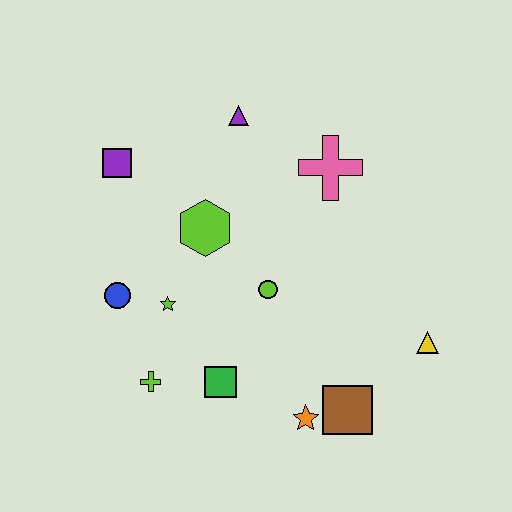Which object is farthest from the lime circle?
The purple square is farthest from the lime circle.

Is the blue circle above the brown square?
Yes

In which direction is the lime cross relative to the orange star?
The lime cross is to the left of the orange star.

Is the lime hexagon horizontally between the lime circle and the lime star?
Yes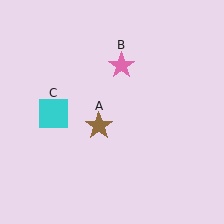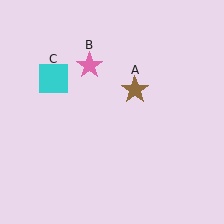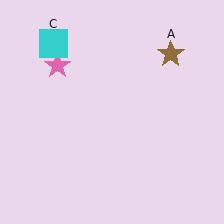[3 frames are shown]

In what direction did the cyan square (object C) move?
The cyan square (object C) moved up.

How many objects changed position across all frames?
3 objects changed position: brown star (object A), pink star (object B), cyan square (object C).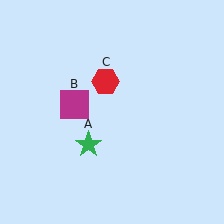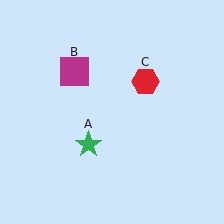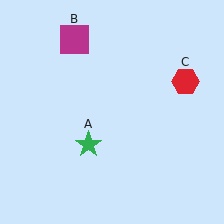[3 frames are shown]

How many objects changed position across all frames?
2 objects changed position: magenta square (object B), red hexagon (object C).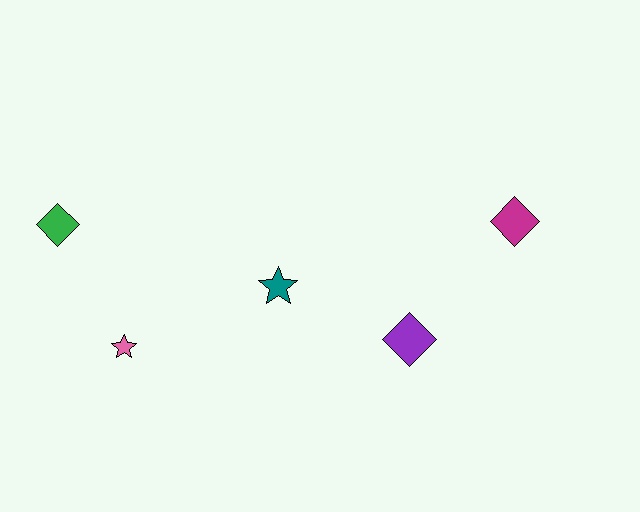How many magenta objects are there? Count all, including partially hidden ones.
There is 1 magenta object.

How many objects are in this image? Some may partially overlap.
There are 5 objects.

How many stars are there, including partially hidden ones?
There are 2 stars.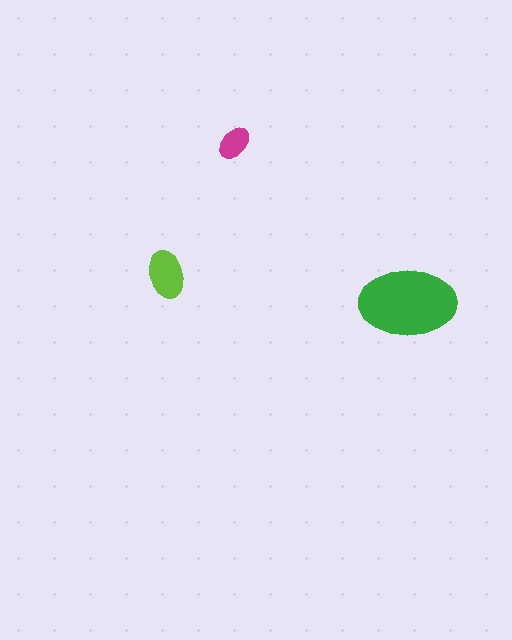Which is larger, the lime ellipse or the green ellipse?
The green one.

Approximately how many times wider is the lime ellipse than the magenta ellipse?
About 1.5 times wider.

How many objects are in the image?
There are 3 objects in the image.